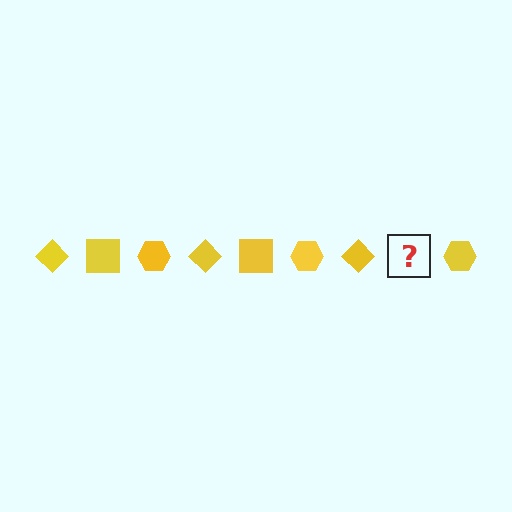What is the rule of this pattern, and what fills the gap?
The rule is that the pattern cycles through diamond, square, hexagon shapes in yellow. The gap should be filled with a yellow square.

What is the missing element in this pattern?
The missing element is a yellow square.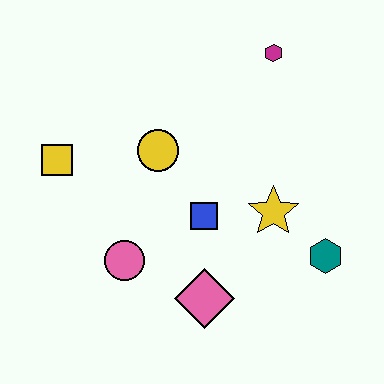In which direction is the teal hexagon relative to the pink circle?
The teal hexagon is to the right of the pink circle.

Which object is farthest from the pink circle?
The magenta hexagon is farthest from the pink circle.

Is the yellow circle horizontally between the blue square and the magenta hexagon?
No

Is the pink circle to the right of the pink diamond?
No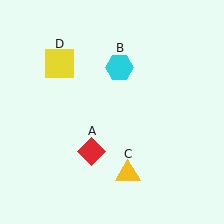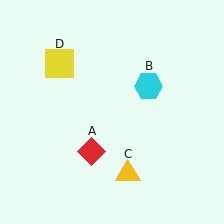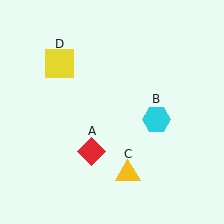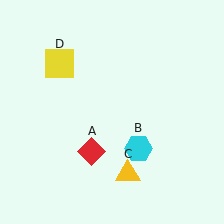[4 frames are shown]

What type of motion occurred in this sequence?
The cyan hexagon (object B) rotated clockwise around the center of the scene.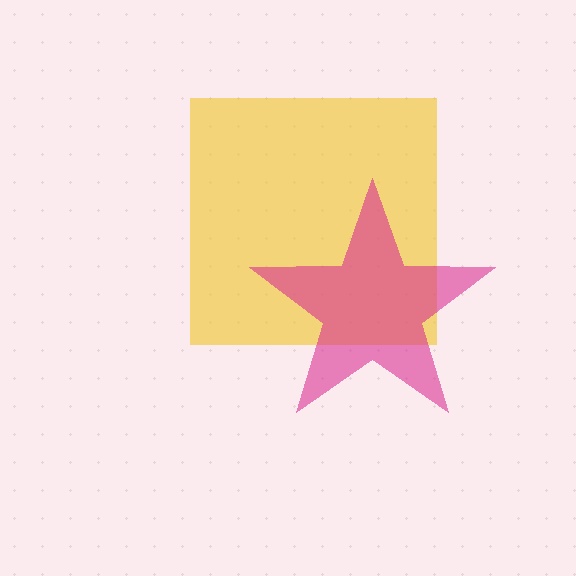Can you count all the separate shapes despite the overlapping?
Yes, there are 2 separate shapes.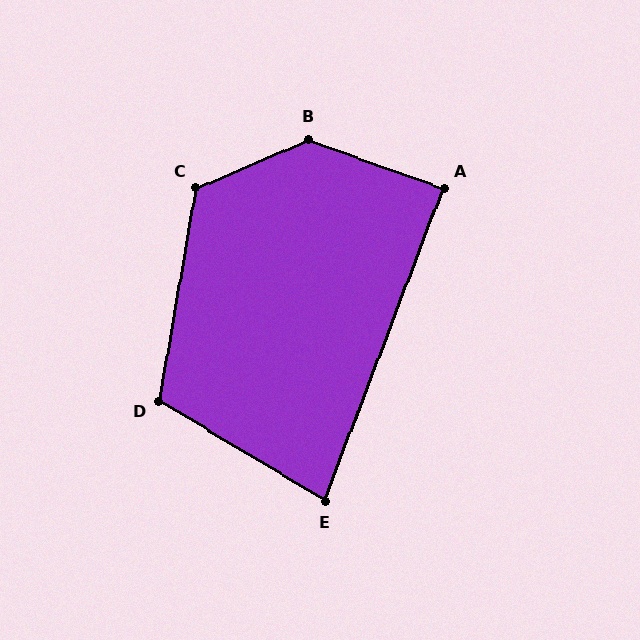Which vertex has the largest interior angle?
B, at approximately 137 degrees.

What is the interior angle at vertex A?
Approximately 89 degrees (approximately right).